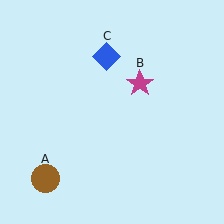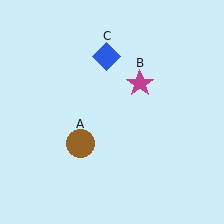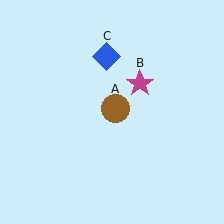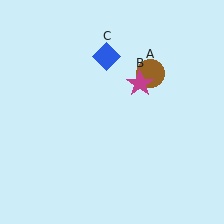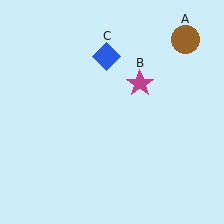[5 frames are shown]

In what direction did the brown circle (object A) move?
The brown circle (object A) moved up and to the right.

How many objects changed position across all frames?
1 object changed position: brown circle (object A).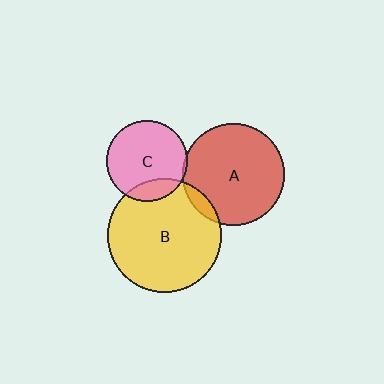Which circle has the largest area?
Circle B (yellow).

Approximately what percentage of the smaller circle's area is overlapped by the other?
Approximately 15%.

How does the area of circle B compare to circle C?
Approximately 2.0 times.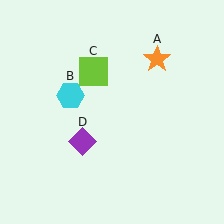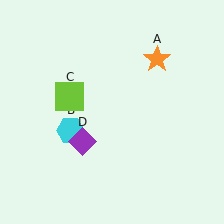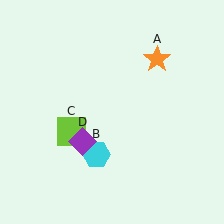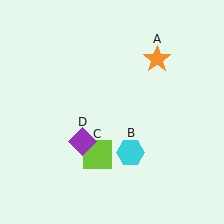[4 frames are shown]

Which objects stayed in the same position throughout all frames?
Orange star (object A) and purple diamond (object D) remained stationary.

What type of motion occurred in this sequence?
The cyan hexagon (object B), lime square (object C) rotated counterclockwise around the center of the scene.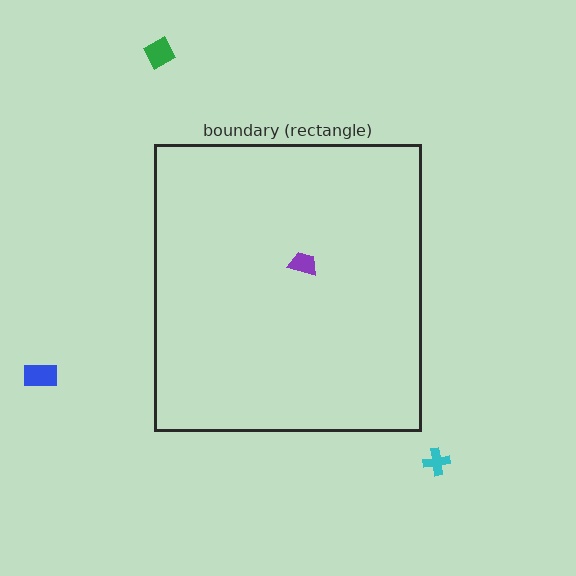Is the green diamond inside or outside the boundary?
Outside.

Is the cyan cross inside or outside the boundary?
Outside.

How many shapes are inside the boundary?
1 inside, 3 outside.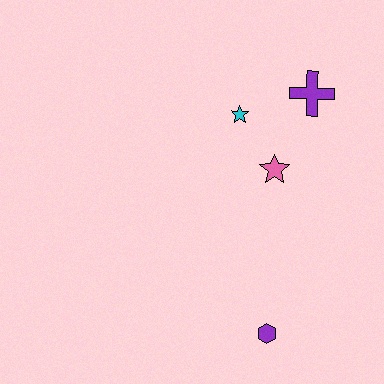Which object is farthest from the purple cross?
The purple hexagon is farthest from the purple cross.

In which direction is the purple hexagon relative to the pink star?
The purple hexagon is below the pink star.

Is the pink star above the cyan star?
No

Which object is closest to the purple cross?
The cyan star is closest to the purple cross.